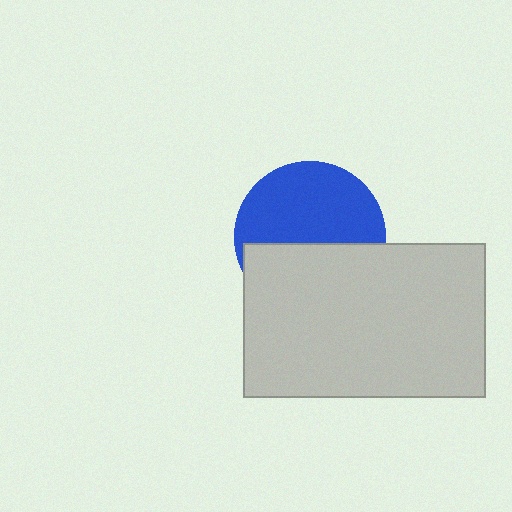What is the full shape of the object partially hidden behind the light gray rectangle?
The partially hidden object is a blue circle.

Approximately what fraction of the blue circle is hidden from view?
Roughly 44% of the blue circle is hidden behind the light gray rectangle.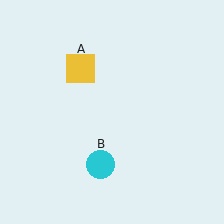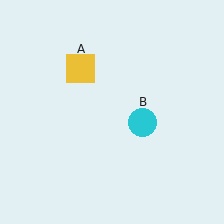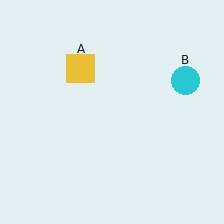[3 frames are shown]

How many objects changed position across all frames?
1 object changed position: cyan circle (object B).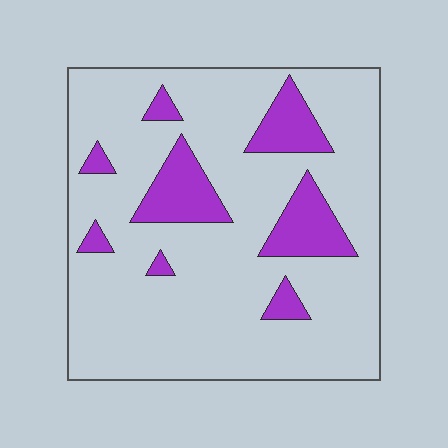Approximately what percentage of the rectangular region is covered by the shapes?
Approximately 15%.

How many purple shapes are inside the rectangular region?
8.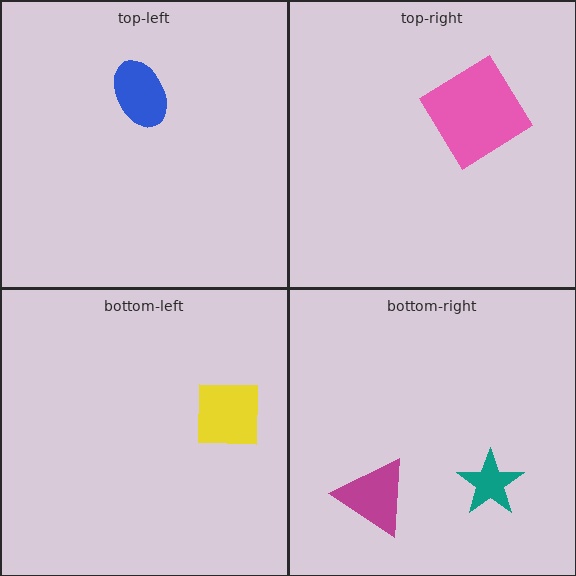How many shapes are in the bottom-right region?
2.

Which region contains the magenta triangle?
The bottom-right region.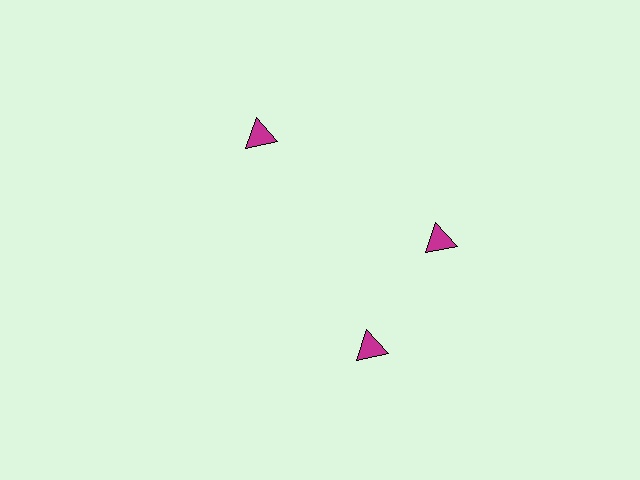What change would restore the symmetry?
The symmetry would be restored by rotating it back into even spacing with its neighbors so that all 3 triangles sit at equal angles and equal distance from the center.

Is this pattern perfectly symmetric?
No. The 3 magenta triangles are arranged in a ring, but one element near the 7 o'clock position is rotated out of alignment along the ring, breaking the 3-fold rotational symmetry.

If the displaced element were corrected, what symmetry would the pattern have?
It would have 3-fold rotational symmetry — the pattern would map onto itself every 120 degrees.